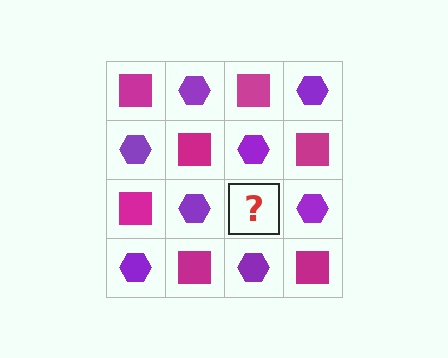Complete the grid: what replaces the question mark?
The question mark should be replaced with a magenta square.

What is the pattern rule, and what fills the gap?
The rule is that it alternates magenta square and purple hexagon in a checkerboard pattern. The gap should be filled with a magenta square.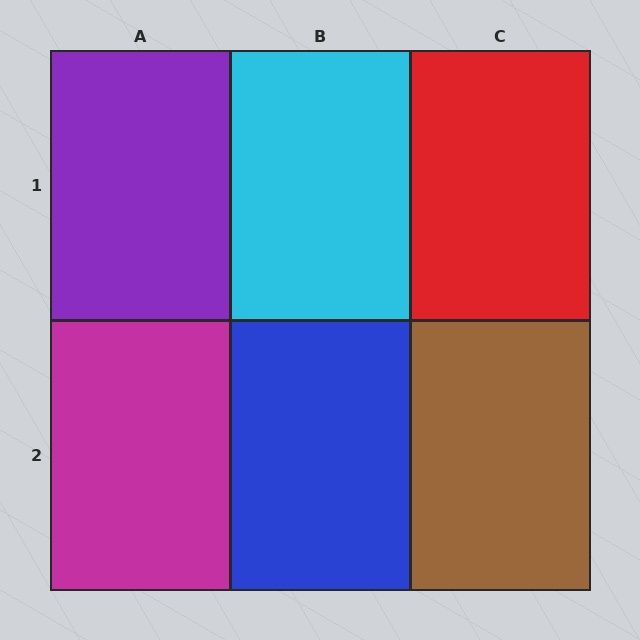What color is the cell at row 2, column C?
Brown.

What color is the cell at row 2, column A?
Magenta.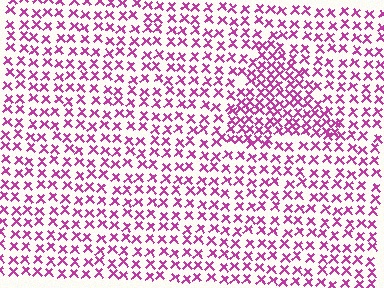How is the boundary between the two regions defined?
The boundary is defined by a change in element density (approximately 1.7x ratio). All elements are the same color, size, and shape.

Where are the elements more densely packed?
The elements are more densely packed inside the triangle boundary.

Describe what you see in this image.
The image contains small magenta elements arranged at two different densities. A triangle-shaped region is visible where the elements are more densely packed than the surrounding area.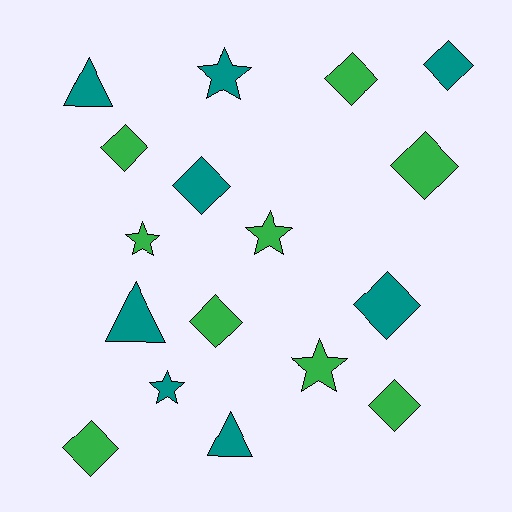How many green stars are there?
There are 3 green stars.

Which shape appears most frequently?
Diamond, with 9 objects.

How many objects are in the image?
There are 17 objects.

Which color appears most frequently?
Green, with 9 objects.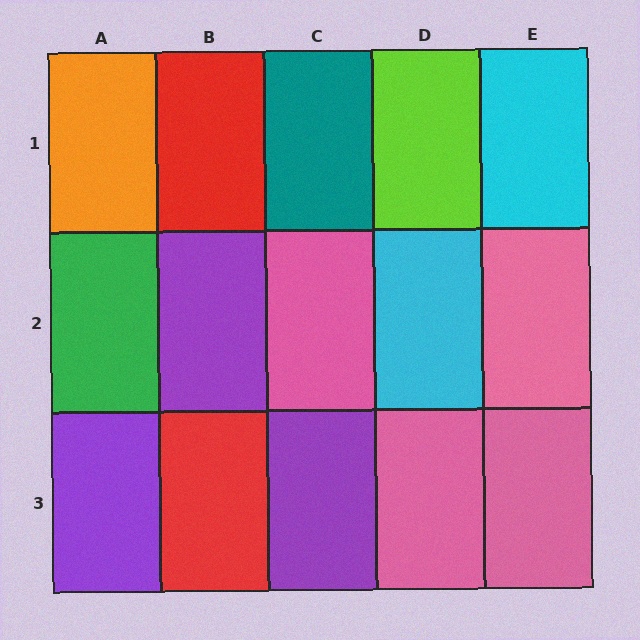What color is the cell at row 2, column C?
Pink.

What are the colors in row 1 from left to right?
Orange, red, teal, lime, cyan.